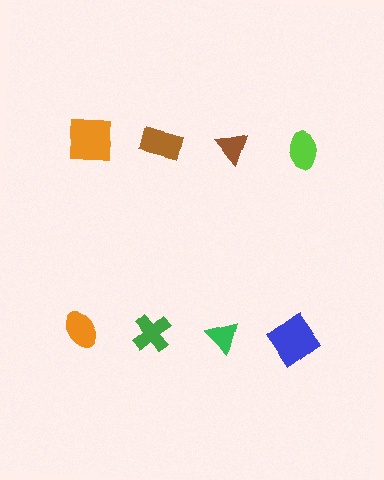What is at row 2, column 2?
A green cross.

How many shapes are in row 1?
4 shapes.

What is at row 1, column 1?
An orange square.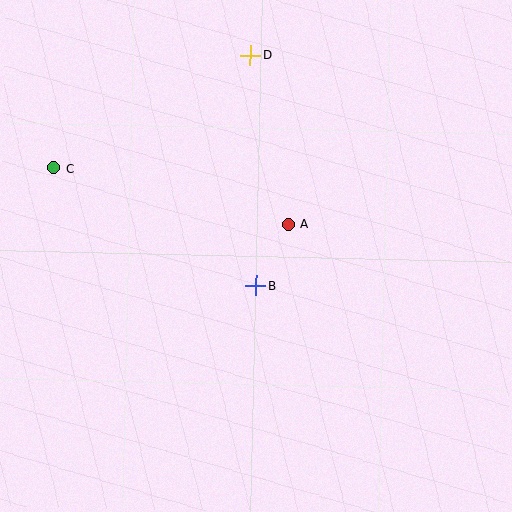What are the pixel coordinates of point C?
Point C is at (54, 168).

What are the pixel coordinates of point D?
Point D is at (251, 55).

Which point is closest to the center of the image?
Point B at (256, 286) is closest to the center.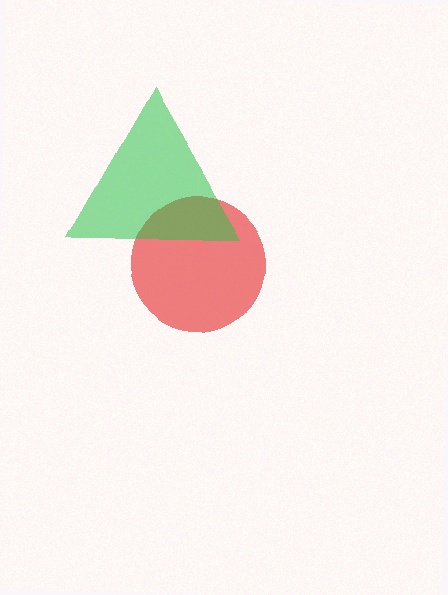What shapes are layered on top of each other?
The layered shapes are: a red circle, a green triangle.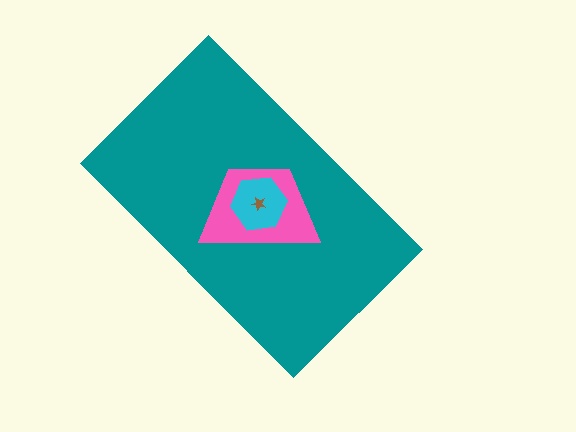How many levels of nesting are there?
4.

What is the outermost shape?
The teal rectangle.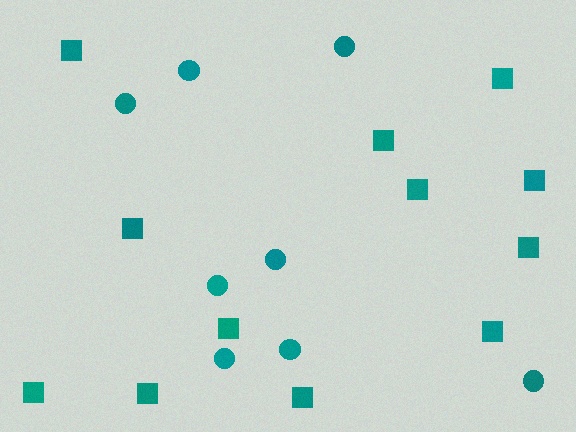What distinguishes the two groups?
There are 2 groups: one group of squares (12) and one group of circles (8).